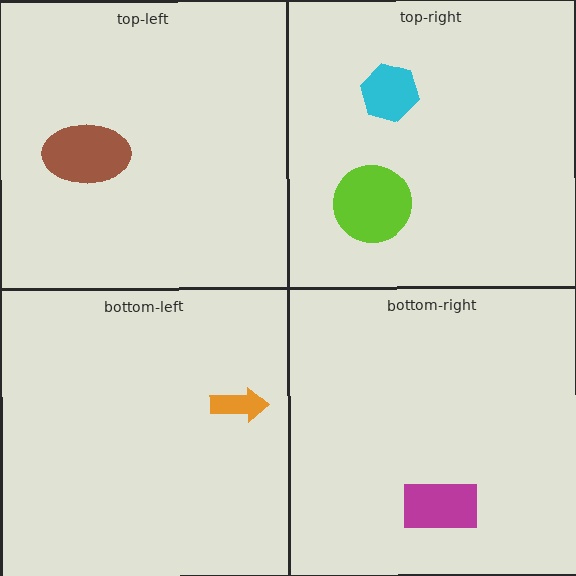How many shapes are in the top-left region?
1.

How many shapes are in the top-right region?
2.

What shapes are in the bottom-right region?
The magenta rectangle.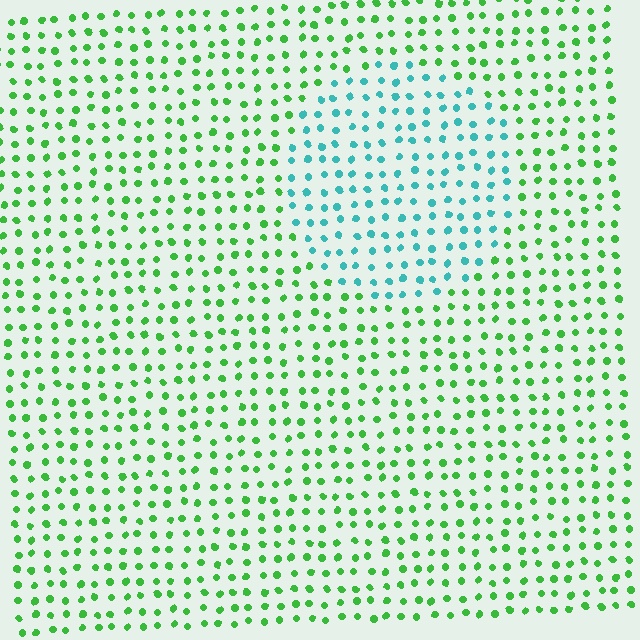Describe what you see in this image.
The image is filled with small green elements in a uniform arrangement. A circle-shaped region is visible where the elements are tinted to a slightly different hue, forming a subtle color boundary.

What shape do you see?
I see a circle.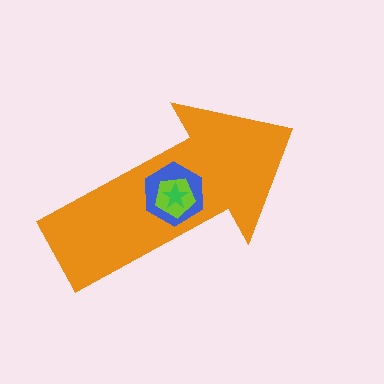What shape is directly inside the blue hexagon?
The lime pentagon.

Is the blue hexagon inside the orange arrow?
Yes.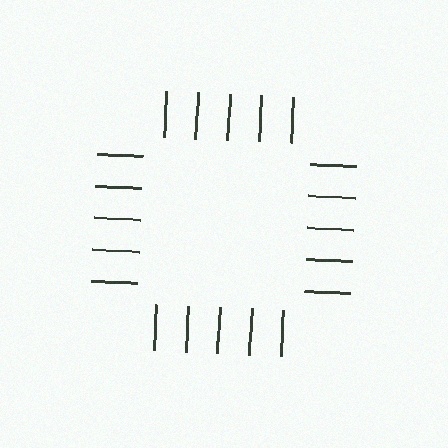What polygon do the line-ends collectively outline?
An illusory square — the line segments terminate on its edges but no continuous stroke is drawn.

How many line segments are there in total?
20 — 5 along each of the 4 edges.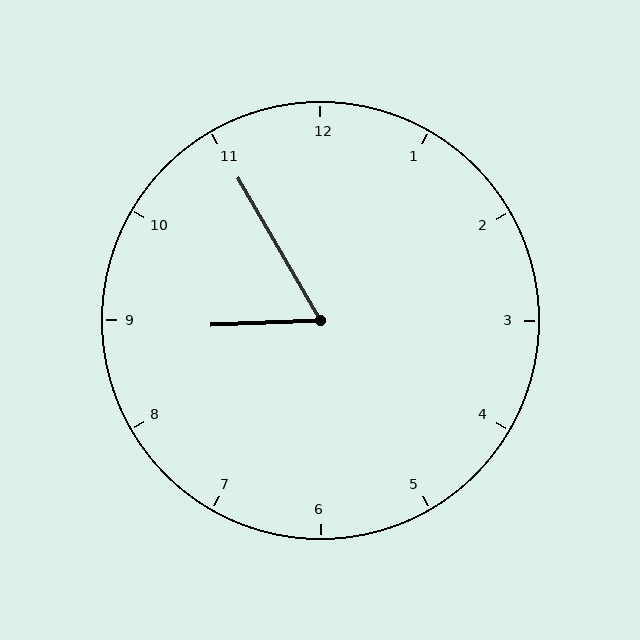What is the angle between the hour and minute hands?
Approximately 62 degrees.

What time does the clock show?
8:55.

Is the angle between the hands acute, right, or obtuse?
It is acute.